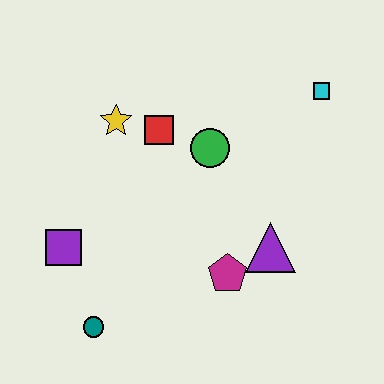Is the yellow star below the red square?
No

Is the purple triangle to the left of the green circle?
No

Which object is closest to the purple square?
The teal circle is closest to the purple square.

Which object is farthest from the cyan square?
The teal circle is farthest from the cyan square.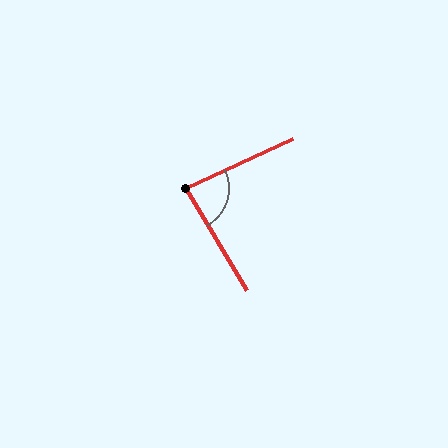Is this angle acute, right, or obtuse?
It is acute.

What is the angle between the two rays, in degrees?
Approximately 85 degrees.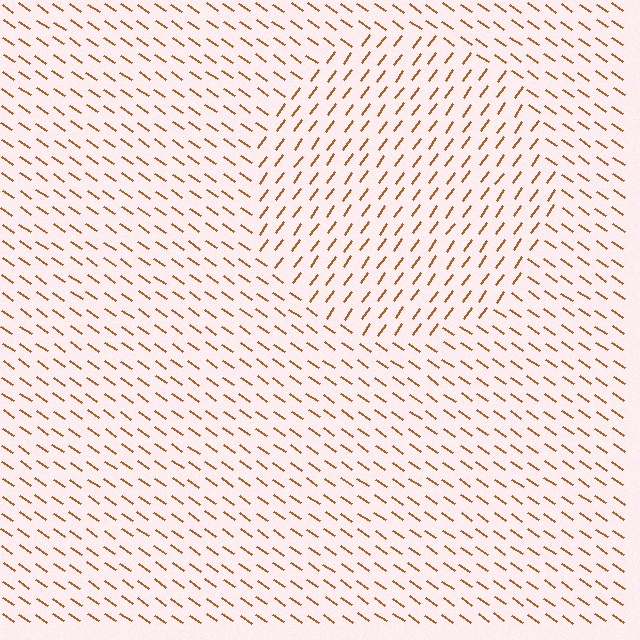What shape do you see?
I see a circle.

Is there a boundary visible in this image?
Yes, there is a texture boundary formed by a change in line orientation.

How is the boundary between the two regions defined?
The boundary is defined purely by a change in line orientation (approximately 89 degrees difference). All lines are the same color and thickness.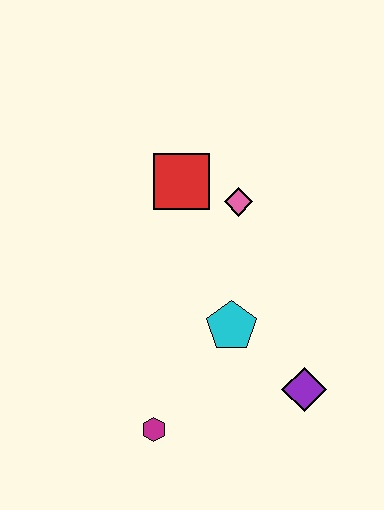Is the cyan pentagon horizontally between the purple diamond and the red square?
Yes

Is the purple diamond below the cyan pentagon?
Yes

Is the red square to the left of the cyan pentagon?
Yes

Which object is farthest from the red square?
The magenta hexagon is farthest from the red square.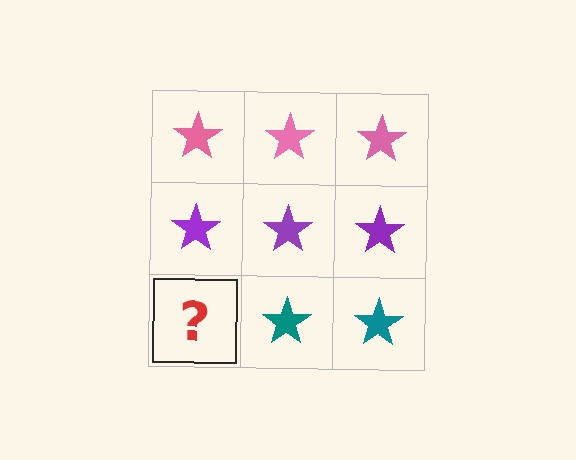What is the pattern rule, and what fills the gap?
The rule is that each row has a consistent color. The gap should be filled with a teal star.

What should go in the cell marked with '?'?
The missing cell should contain a teal star.